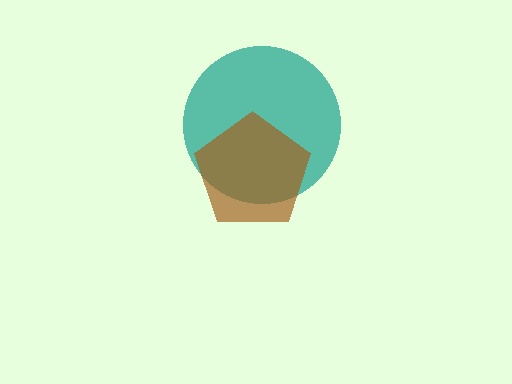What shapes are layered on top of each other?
The layered shapes are: a teal circle, a brown pentagon.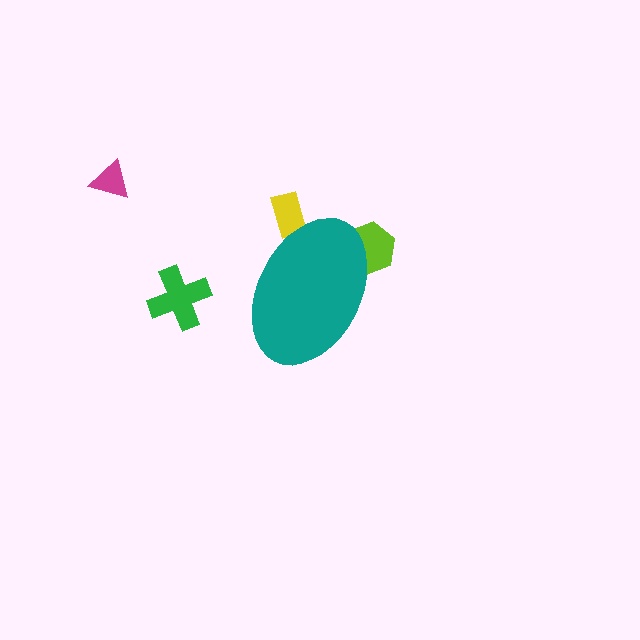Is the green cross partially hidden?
No, the green cross is fully visible.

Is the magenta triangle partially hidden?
No, the magenta triangle is fully visible.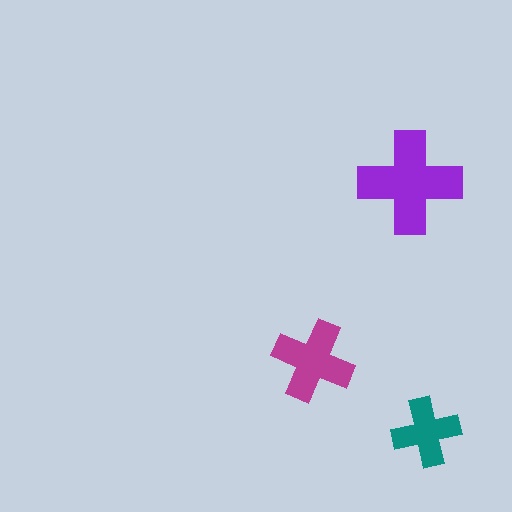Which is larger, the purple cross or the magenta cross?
The purple one.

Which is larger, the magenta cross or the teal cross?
The magenta one.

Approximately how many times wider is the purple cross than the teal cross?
About 1.5 times wider.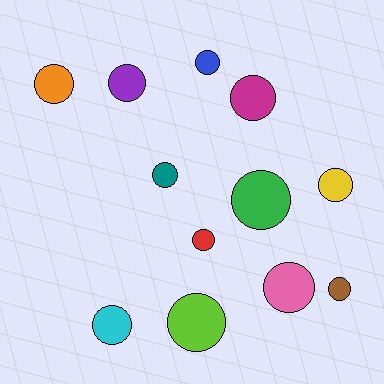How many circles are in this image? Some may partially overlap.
There are 12 circles.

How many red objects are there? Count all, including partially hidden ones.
There is 1 red object.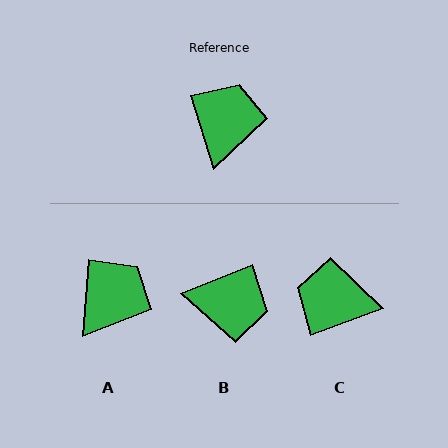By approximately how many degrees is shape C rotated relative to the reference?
Approximately 93 degrees counter-clockwise.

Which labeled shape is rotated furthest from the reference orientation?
C, about 93 degrees away.